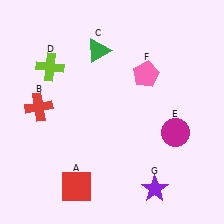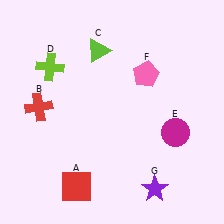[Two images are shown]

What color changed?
The triangle (C) changed from green in Image 1 to lime in Image 2.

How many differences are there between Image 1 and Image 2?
There is 1 difference between the two images.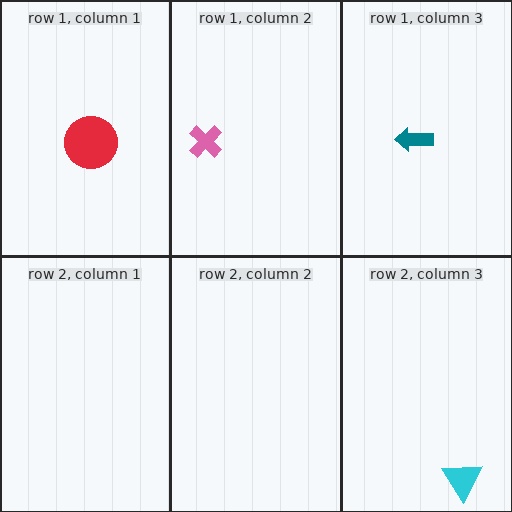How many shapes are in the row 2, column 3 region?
1.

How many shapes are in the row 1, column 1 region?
1.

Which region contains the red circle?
The row 1, column 1 region.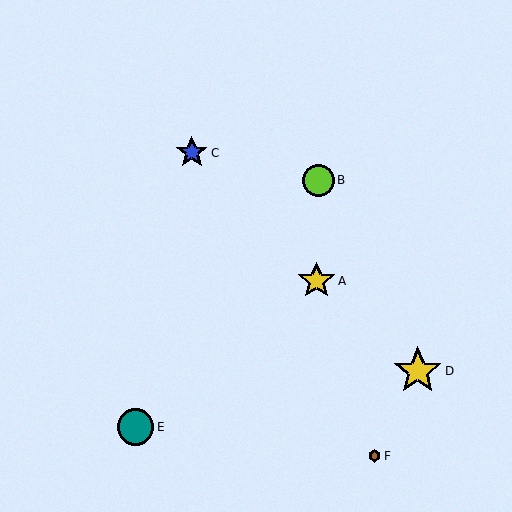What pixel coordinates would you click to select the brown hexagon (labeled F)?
Click at (374, 456) to select the brown hexagon F.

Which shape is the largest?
The yellow star (labeled D) is the largest.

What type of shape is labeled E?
Shape E is a teal circle.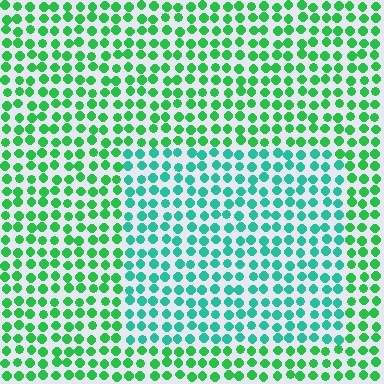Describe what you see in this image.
The image is filled with small green elements in a uniform arrangement. A rectangle-shaped region is visible where the elements are tinted to a slightly different hue, forming a subtle color boundary.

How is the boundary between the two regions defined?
The boundary is defined purely by a slight shift in hue (about 35 degrees). Spacing, size, and orientation are identical on both sides.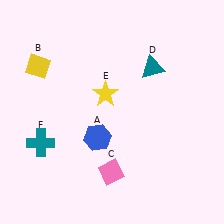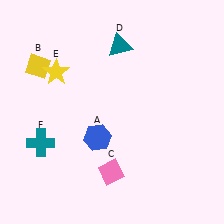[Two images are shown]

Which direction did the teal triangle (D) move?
The teal triangle (D) moved left.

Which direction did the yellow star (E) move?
The yellow star (E) moved left.